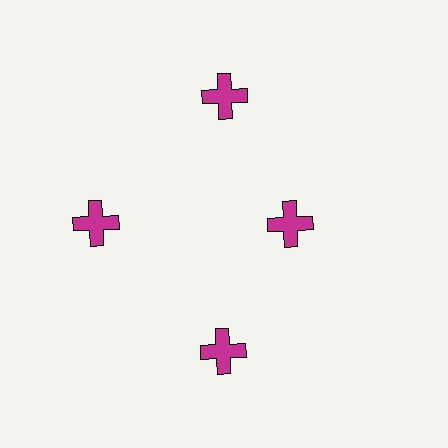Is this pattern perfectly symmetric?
No. The 4 magenta crosses are arranged in a ring, but one element near the 3 o'clock position is pulled inward toward the center, breaking the 4-fold rotational symmetry.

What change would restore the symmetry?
The symmetry would be restored by moving it outward, back onto the ring so that all 4 crosses sit at equal angles and equal distance from the center.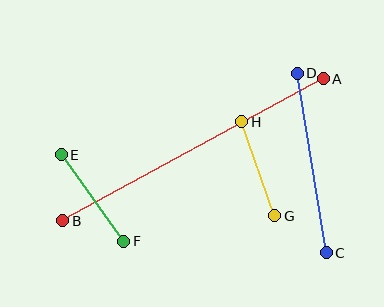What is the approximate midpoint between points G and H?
The midpoint is at approximately (258, 169) pixels.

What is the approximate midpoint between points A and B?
The midpoint is at approximately (193, 150) pixels.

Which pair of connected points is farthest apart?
Points A and B are farthest apart.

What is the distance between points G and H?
The distance is approximately 100 pixels.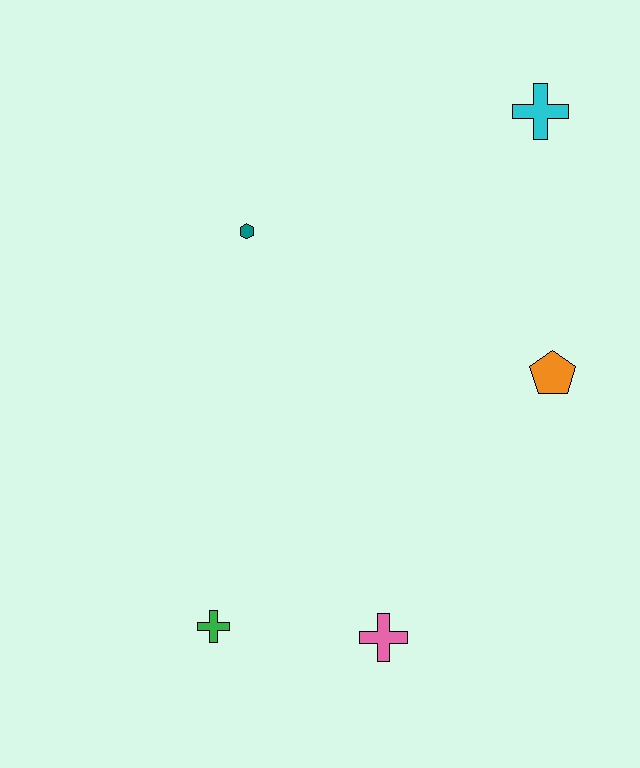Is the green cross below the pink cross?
No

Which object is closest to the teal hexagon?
The cyan cross is closest to the teal hexagon.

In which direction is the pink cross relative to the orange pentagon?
The pink cross is below the orange pentagon.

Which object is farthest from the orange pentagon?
The green cross is farthest from the orange pentagon.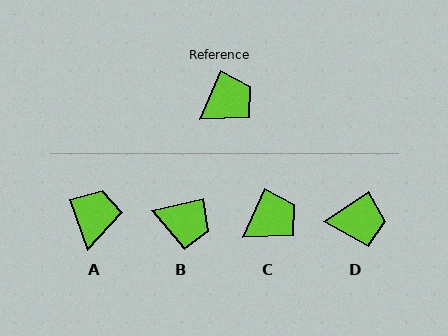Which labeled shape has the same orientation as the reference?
C.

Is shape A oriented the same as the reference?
No, it is off by about 44 degrees.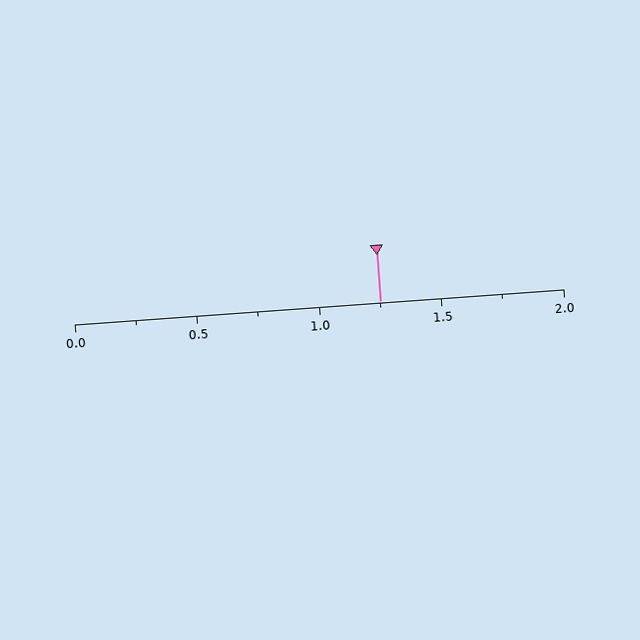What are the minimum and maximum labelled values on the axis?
The axis runs from 0.0 to 2.0.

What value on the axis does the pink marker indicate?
The marker indicates approximately 1.25.